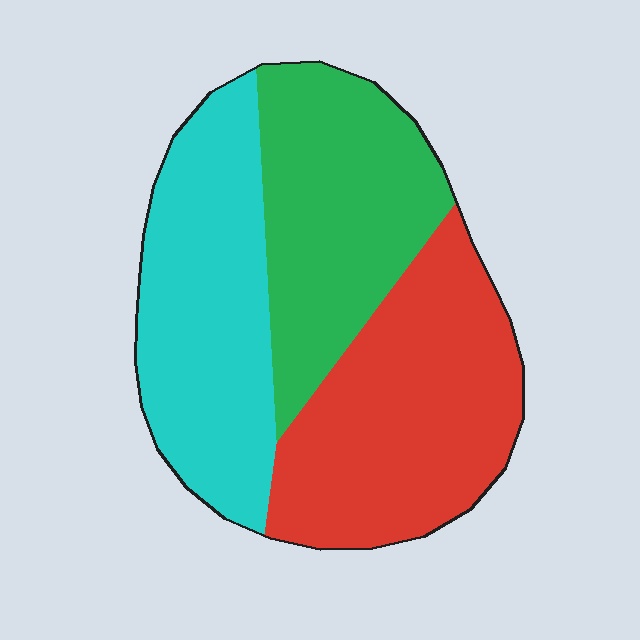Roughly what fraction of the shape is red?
Red covers about 35% of the shape.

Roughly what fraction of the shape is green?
Green covers 30% of the shape.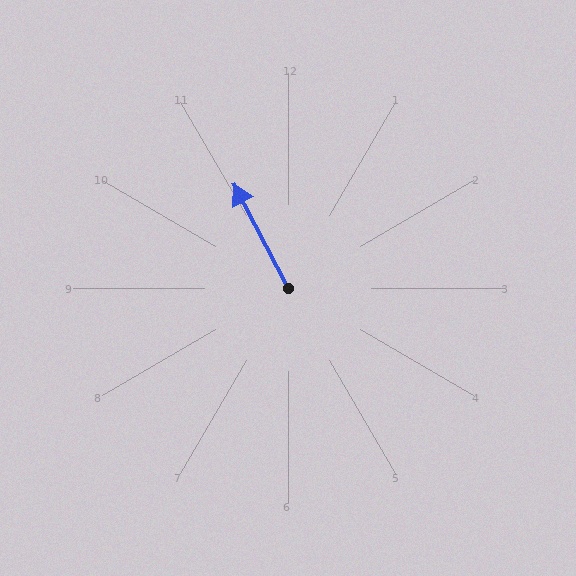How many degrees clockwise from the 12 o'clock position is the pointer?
Approximately 332 degrees.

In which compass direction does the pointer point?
Northwest.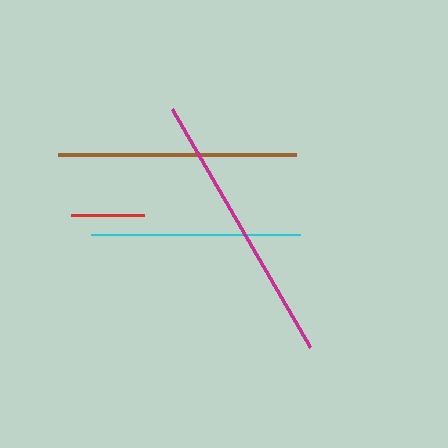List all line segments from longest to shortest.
From longest to shortest: magenta, brown, cyan, red.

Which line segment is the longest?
The magenta line is the longest at approximately 275 pixels.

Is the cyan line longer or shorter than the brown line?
The brown line is longer than the cyan line.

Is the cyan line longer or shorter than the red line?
The cyan line is longer than the red line.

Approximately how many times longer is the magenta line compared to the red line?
The magenta line is approximately 3.8 times the length of the red line.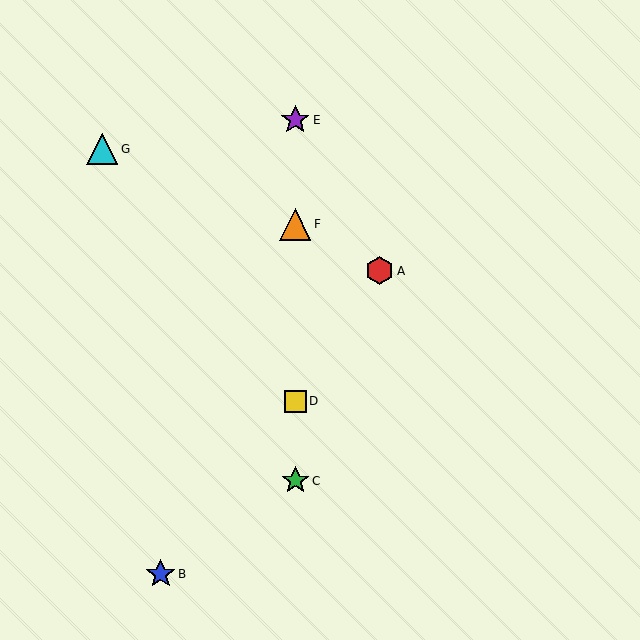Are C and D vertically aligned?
Yes, both are at x≈295.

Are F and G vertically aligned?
No, F is at x≈295 and G is at x≈102.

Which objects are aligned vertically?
Objects C, D, E, F are aligned vertically.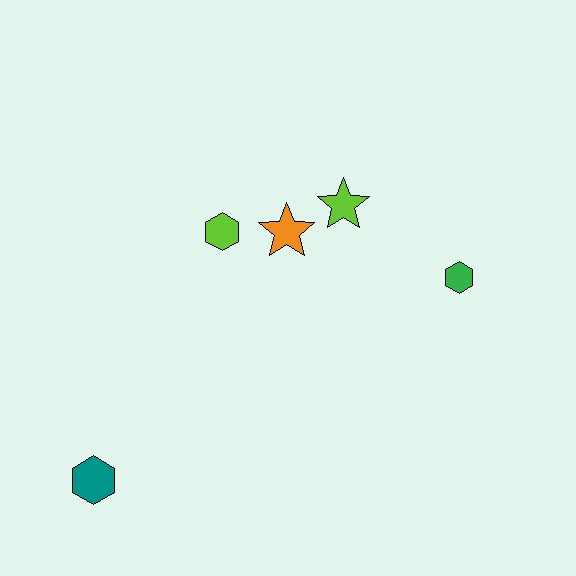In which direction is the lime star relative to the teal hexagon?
The lime star is above the teal hexagon.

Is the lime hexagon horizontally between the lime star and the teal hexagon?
Yes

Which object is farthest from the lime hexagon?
The teal hexagon is farthest from the lime hexagon.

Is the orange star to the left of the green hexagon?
Yes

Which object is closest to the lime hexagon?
The orange star is closest to the lime hexagon.